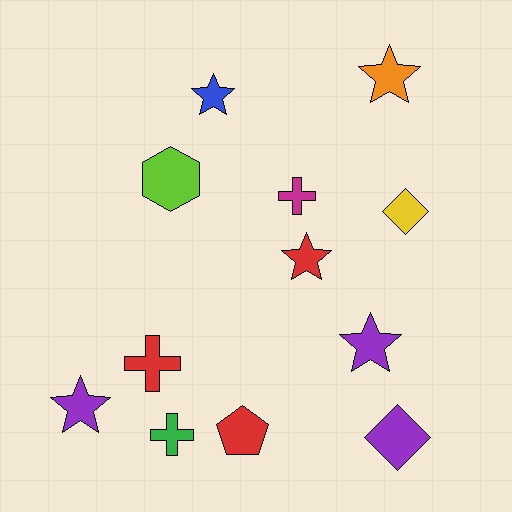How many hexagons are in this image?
There is 1 hexagon.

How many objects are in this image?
There are 12 objects.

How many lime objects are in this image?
There is 1 lime object.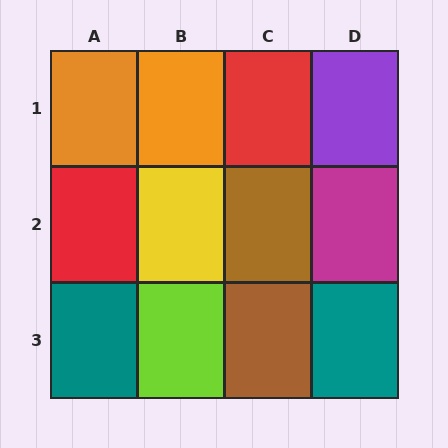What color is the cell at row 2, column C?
Brown.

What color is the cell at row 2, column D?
Magenta.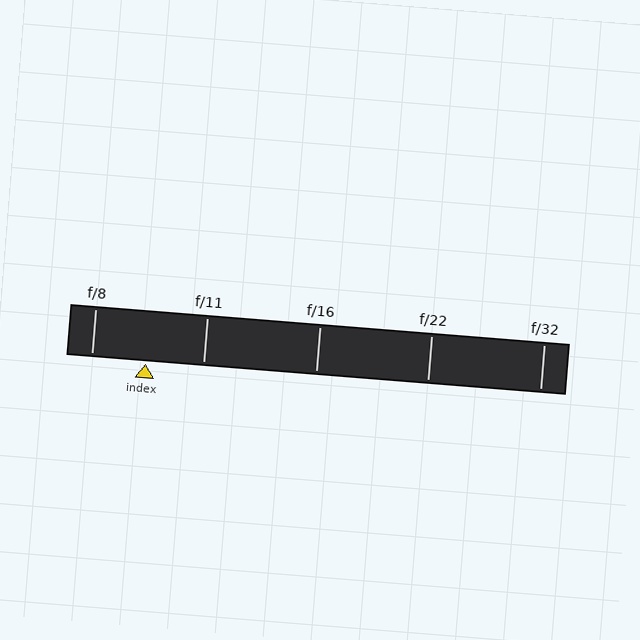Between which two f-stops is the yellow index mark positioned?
The index mark is between f/8 and f/11.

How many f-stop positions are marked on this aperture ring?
There are 5 f-stop positions marked.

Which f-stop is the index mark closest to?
The index mark is closest to f/8.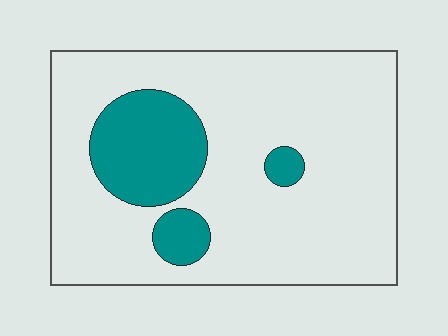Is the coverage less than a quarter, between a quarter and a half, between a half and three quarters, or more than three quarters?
Less than a quarter.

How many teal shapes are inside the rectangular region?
3.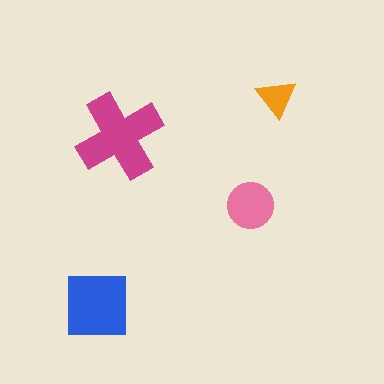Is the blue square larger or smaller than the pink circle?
Larger.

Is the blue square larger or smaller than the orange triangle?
Larger.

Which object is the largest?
The magenta cross.